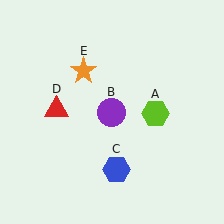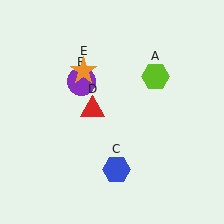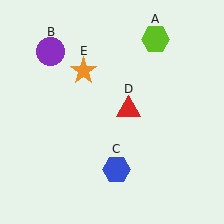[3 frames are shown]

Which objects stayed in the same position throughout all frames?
Blue hexagon (object C) and orange star (object E) remained stationary.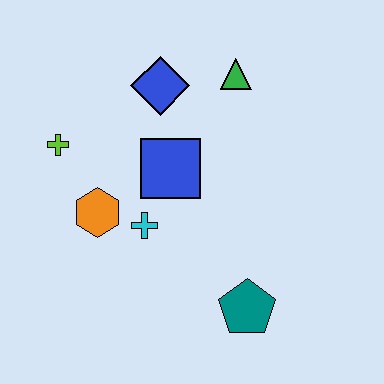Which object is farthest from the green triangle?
The teal pentagon is farthest from the green triangle.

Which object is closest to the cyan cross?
The orange hexagon is closest to the cyan cross.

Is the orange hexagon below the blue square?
Yes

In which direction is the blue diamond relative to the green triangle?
The blue diamond is to the left of the green triangle.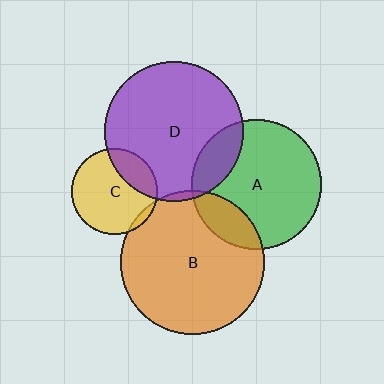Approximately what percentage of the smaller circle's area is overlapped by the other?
Approximately 5%.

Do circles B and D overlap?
Yes.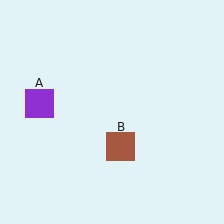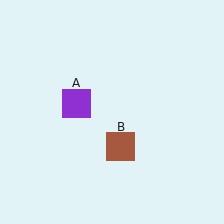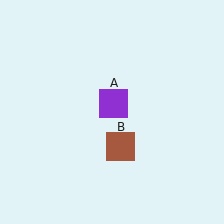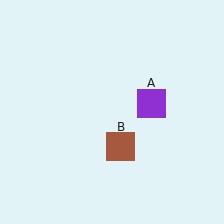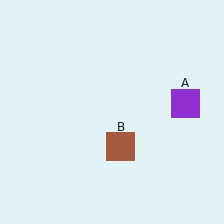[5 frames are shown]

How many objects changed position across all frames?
1 object changed position: purple square (object A).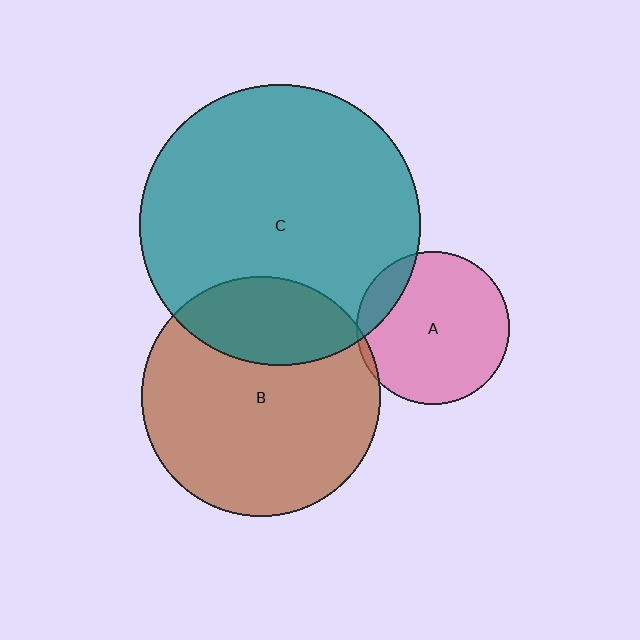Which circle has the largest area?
Circle C (teal).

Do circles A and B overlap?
Yes.